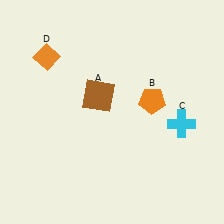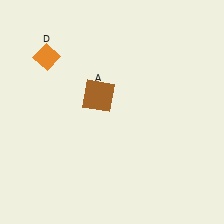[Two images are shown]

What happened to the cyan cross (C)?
The cyan cross (C) was removed in Image 2. It was in the bottom-right area of Image 1.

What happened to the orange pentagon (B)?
The orange pentagon (B) was removed in Image 2. It was in the top-right area of Image 1.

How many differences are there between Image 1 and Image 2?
There are 2 differences between the two images.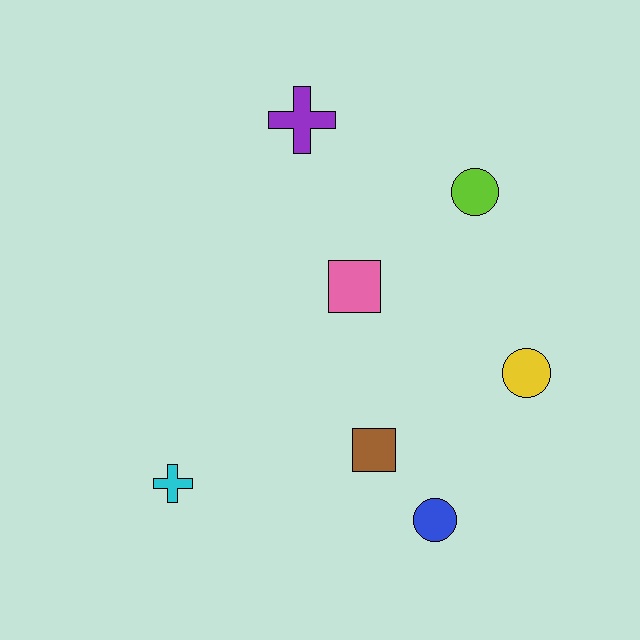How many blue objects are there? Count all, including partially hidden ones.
There is 1 blue object.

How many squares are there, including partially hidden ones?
There are 2 squares.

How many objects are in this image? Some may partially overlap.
There are 7 objects.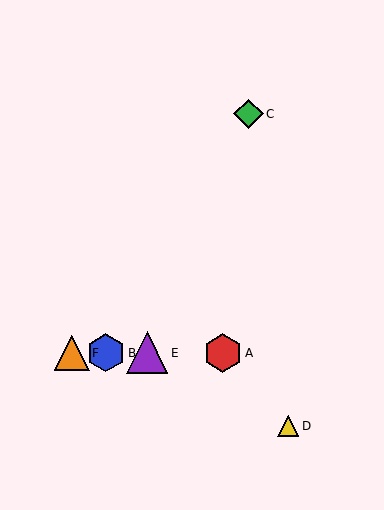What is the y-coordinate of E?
Object E is at y≈353.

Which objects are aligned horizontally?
Objects A, B, E, F are aligned horizontally.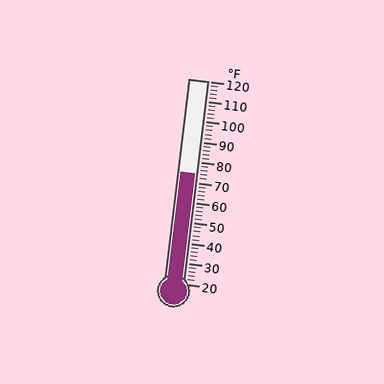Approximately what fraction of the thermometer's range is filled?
The thermometer is filled to approximately 55% of its range.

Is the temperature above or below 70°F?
The temperature is above 70°F.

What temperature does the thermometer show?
The thermometer shows approximately 74°F.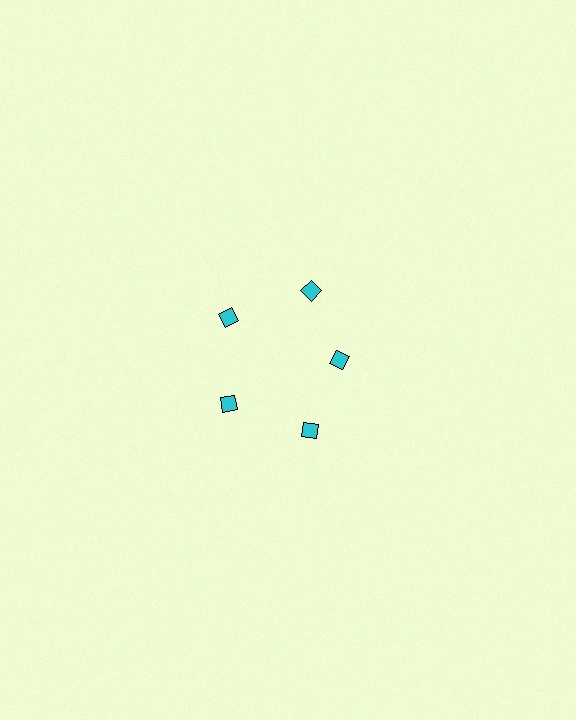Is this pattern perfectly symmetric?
No. The 5 cyan diamonds are arranged in a ring, but one element near the 3 o'clock position is pulled inward toward the center, breaking the 5-fold rotational symmetry.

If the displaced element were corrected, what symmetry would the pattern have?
It would have 5-fold rotational symmetry — the pattern would map onto itself every 72 degrees.